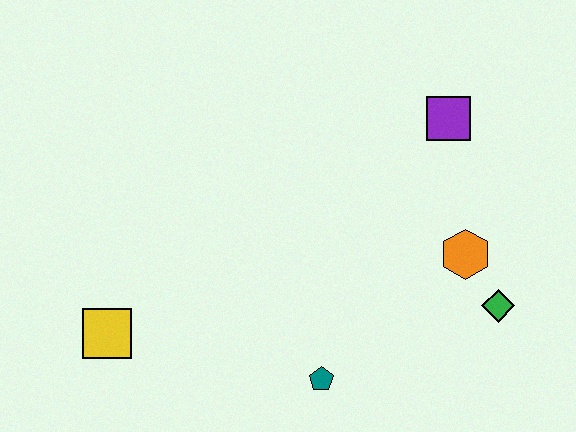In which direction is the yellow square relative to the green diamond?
The yellow square is to the left of the green diamond.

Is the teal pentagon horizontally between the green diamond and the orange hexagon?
No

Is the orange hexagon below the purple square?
Yes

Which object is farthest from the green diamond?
The yellow square is farthest from the green diamond.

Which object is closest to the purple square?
The orange hexagon is closest to the purple square.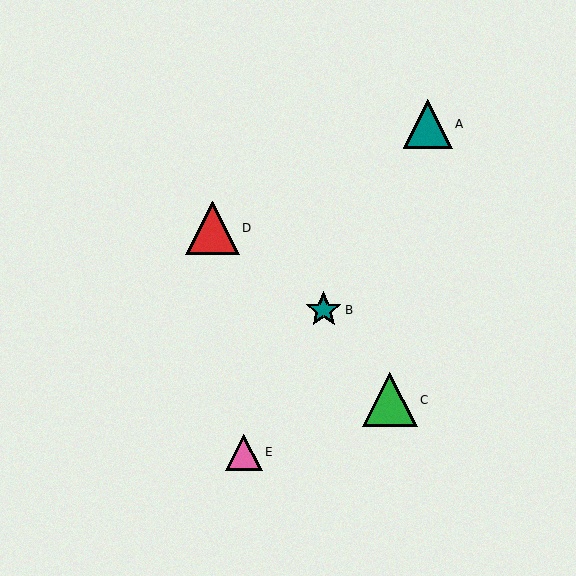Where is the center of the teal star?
The center of the teal star is at (324, 310).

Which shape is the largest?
The green triangle (labeled C) is the largest.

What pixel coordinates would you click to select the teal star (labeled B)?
Click at (324, 310) to select the teal star B.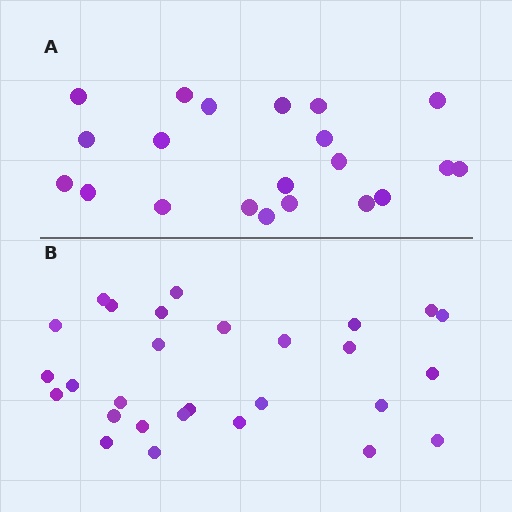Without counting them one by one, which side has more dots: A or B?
Region B (the bottom region) has more dots.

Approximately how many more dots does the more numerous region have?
Region B has roughly 8 or so more dots than region A.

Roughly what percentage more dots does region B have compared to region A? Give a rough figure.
About 35% more.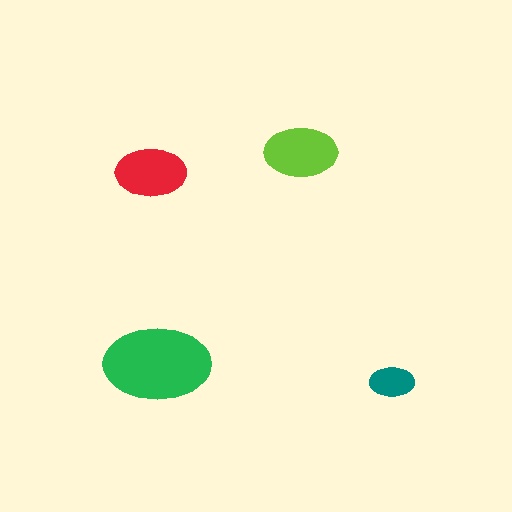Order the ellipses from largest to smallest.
the green one, the lime one, the red one, the teal one.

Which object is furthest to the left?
The red ellipse is leftmost.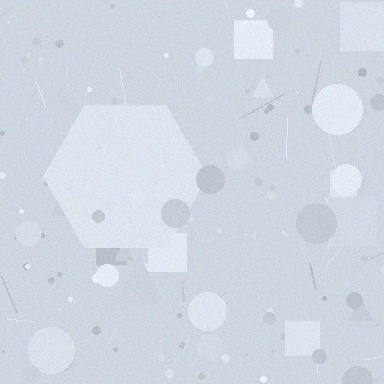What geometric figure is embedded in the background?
A hexagon is embedded in the background.